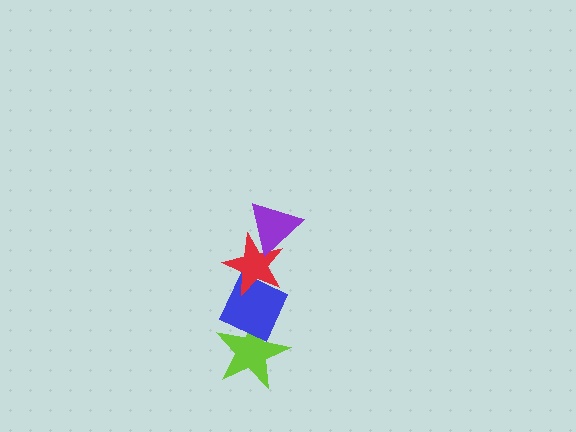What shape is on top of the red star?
The purple triangle is on top of the red star.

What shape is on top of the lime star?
The blue diamond is on top of the lime star.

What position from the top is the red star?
The red star is 2nd from the top.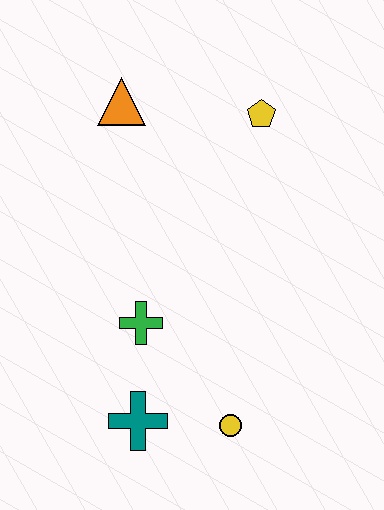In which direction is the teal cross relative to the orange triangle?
The teal cross is below the orange triangle.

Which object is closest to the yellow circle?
The teal cross is closest to the yellow circle.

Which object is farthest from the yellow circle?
The orange triangle is farthest from the yellow circle.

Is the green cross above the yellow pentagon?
No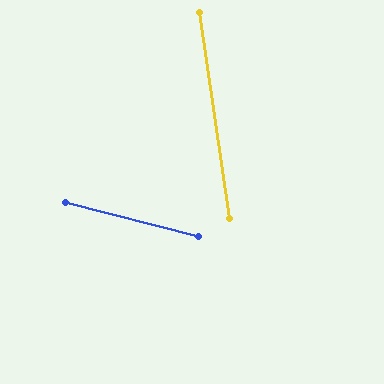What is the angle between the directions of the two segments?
Approximately 68 degrees.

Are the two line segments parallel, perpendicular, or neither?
Neither parallel nor perpendicular — they differ by about 68°.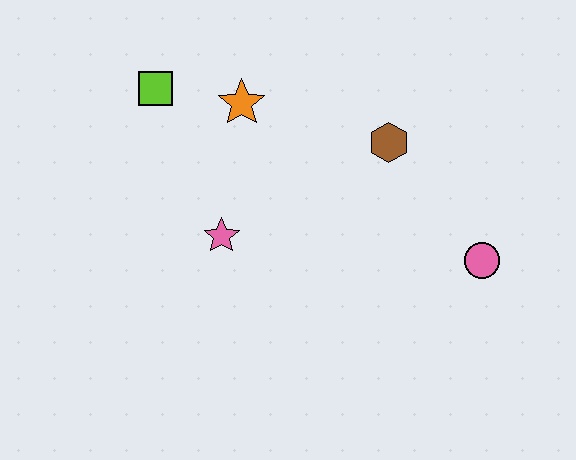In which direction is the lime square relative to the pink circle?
The lime square is to the left of the pink circle.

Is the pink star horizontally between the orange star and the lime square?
Yes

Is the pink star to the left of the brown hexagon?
Yes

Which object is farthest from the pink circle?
The lime square is farthest from the pink circle.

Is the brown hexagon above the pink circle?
Yes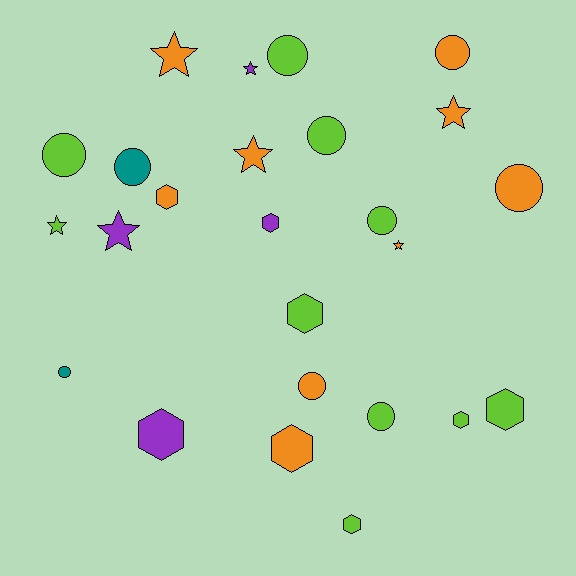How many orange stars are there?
There are 4 orange stars.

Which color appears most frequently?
Lime, with 10 objects.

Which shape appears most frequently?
Circle, with 10 objects.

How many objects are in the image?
There are 25 objects.